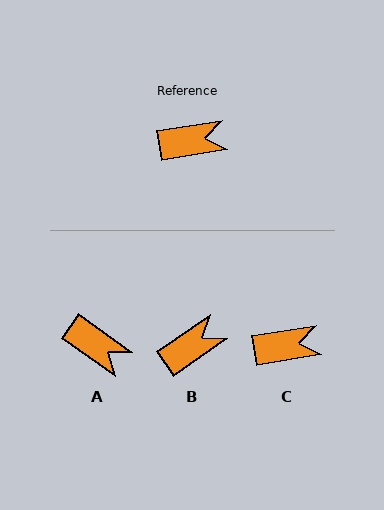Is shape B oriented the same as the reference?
No, it is off by about 26 degrees.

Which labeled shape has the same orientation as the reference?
C.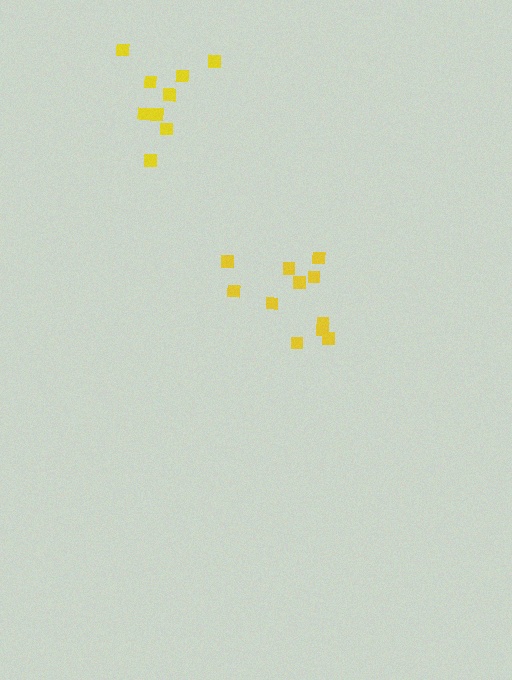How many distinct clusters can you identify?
There are 2 distinct clusters.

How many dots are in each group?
Group 1: 9 dots, Group 2: 11 dots (20 total).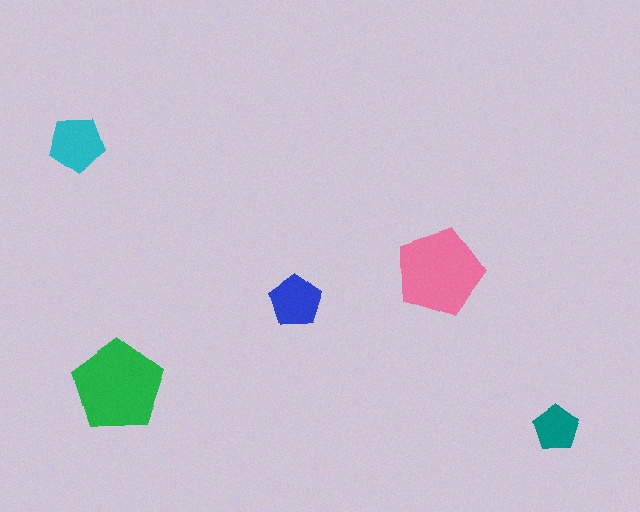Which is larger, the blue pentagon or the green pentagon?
The green one.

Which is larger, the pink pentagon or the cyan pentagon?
The pink one.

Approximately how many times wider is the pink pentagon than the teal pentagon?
About 2 times wider.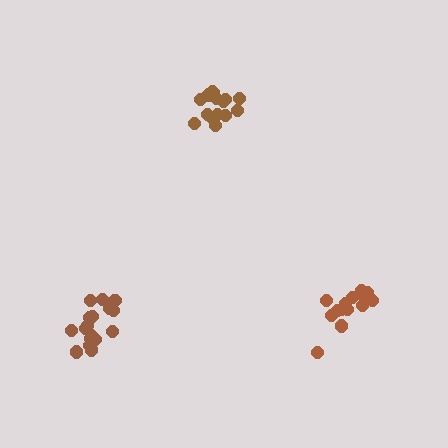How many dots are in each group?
Group 1: 15 dots, Group 2: 14 dots, Group 3: 17 dots (46 total).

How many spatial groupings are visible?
There are 3 spatial groupings.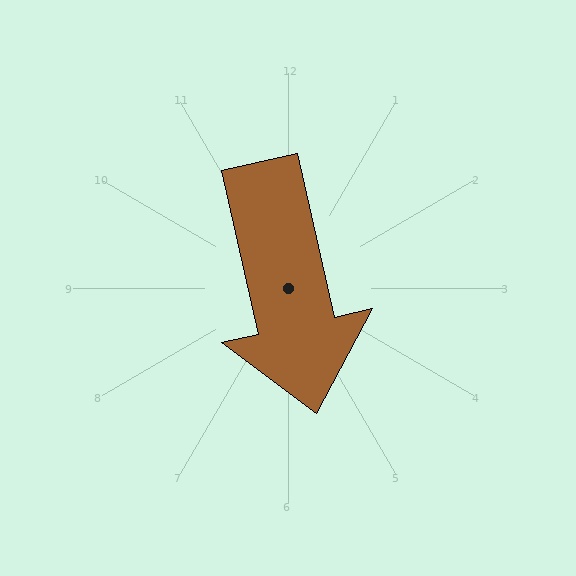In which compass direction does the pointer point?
South.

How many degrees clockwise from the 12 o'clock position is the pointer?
Approximately 167 degrees.